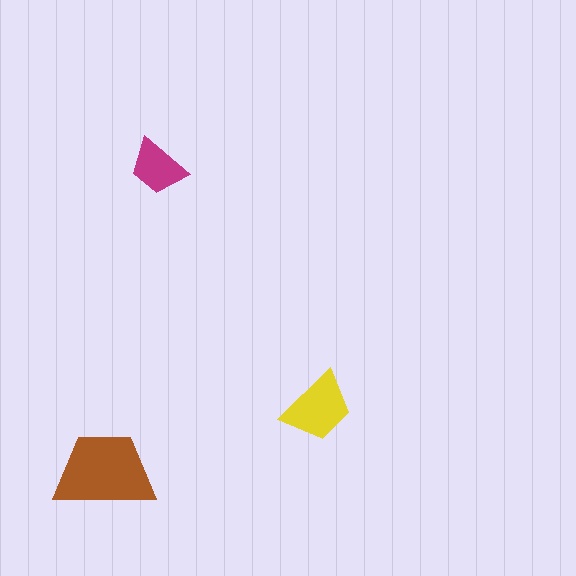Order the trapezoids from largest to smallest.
the brown one, the yellow one, the magenta one.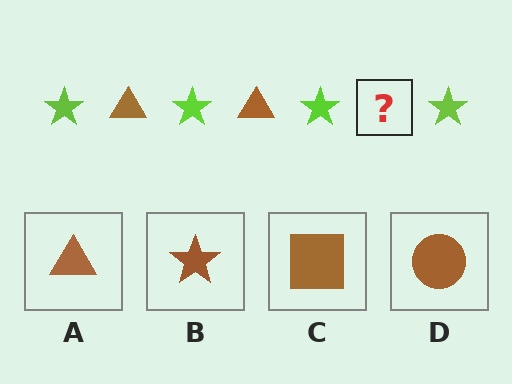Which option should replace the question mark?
Option A.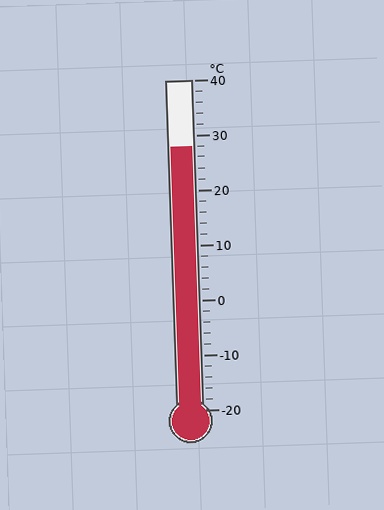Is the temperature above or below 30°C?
The temperature is below 30°C.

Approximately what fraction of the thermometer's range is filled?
The thermometer is filled to approximately 80% of its range.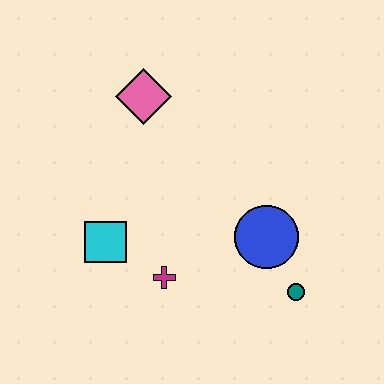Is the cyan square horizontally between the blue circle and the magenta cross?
No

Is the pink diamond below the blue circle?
No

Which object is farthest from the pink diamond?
The teal circle is farthest from the pink diamond.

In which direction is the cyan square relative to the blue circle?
The cyan square is to the left of the blue circle.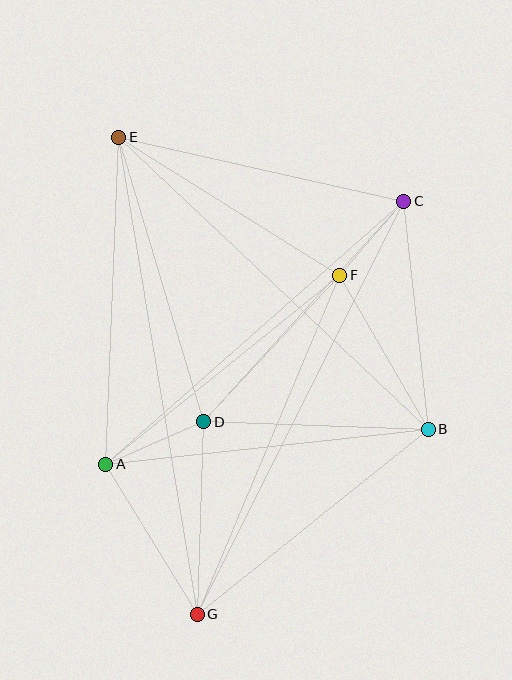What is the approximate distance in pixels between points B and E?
The distance between B and E is approximately 425 pixels.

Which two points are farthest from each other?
Points E and G are farthest from each other.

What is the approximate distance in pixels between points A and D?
The distance between A and D is approximately 107 pixels.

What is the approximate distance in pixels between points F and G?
The distance between F and G is approximately 368 pixels.